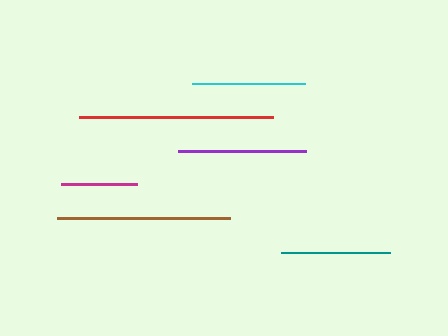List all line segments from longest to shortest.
From longest to shortest: red, brown, purple, cyan, teal, magenta.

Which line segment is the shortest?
The magenta line is the shortest at approximately 76 pixels.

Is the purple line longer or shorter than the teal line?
The purple line is longer than the teal line.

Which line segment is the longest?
The red line is the longest at approximately 194 pixels.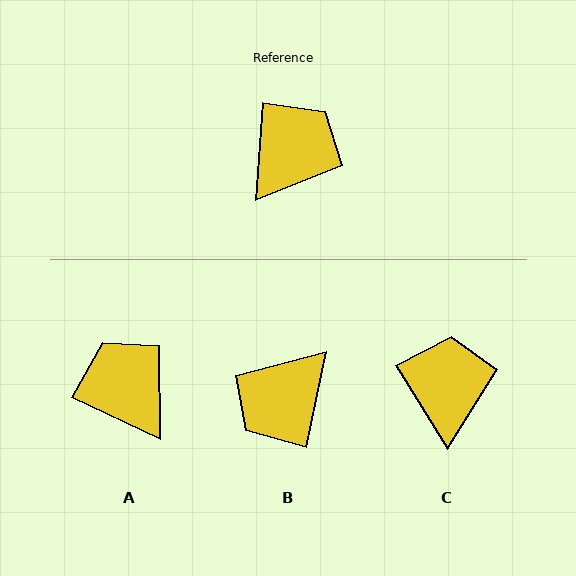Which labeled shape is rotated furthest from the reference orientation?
B, about 173 degrees away.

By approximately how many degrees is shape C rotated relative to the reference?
Approximately 36 degrees counter-clockwise.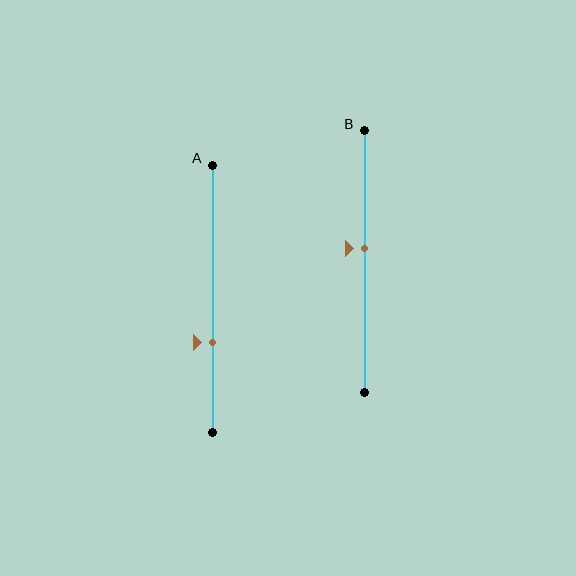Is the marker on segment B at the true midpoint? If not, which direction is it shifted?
No, the marker on segment B is shifted upward by about 5% of the segment length.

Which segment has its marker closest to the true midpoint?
Segment B has its marker closest to the true midpoint.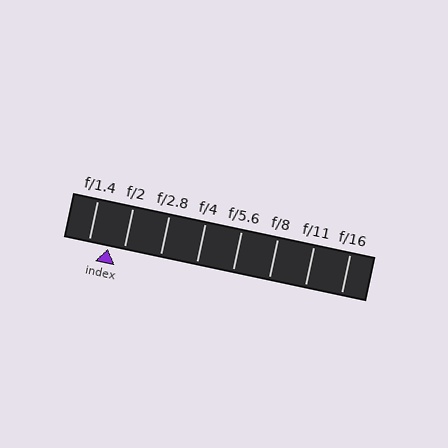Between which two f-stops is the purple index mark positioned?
The index mark is between f/1.4 and f/2.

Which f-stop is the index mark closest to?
The index mark is closest to f/2.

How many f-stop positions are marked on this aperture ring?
There are 8 f-stop positions marked.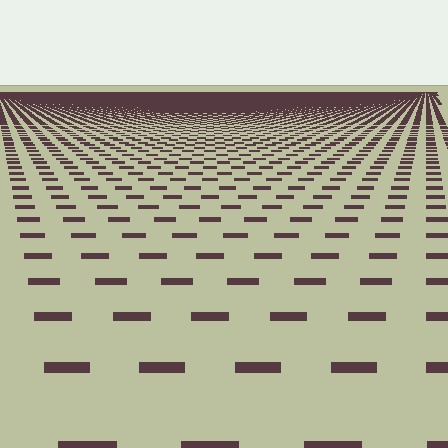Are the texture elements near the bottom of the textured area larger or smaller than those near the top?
Larger. Near the bottom, elements are closer to the viewer and appear at a bigger on-screen size.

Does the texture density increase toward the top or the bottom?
Density increases toward the top.